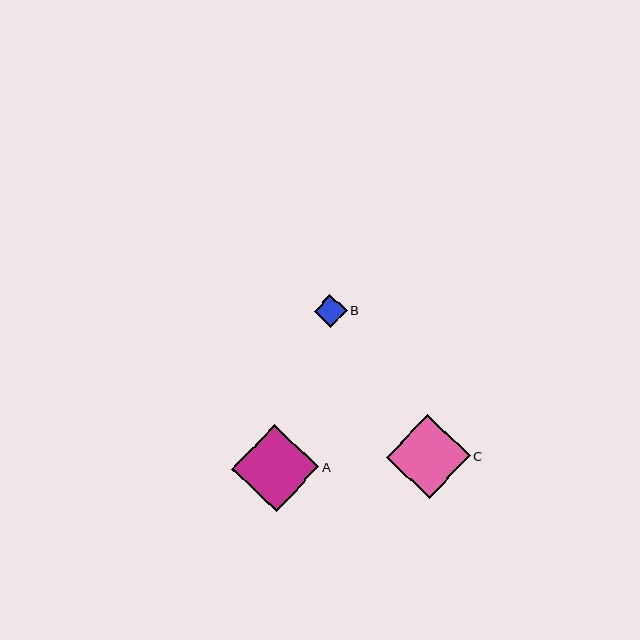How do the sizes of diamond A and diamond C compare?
Diamond A and diamond C are approximately the same size.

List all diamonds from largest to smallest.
From largest to smallest: A, C, B.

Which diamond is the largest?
Diamond A is the largest with a size of approximately 87 pixels.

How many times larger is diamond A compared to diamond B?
Diamond A is approximately 2.6 times the size of diamond B.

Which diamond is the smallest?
Diamond B is the smallest with a size of approximately 33 pixels.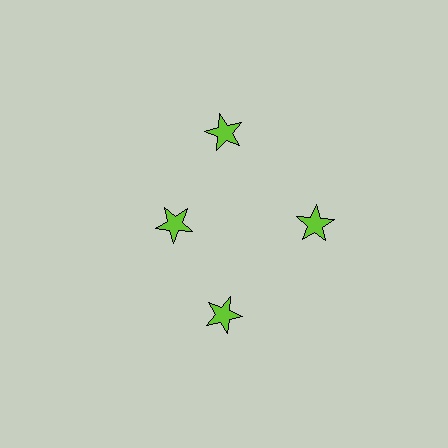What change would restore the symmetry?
The symmetry would be restored by moving it outward, back onto the ring so that all 4 stars sit at equal angles and equal distance from the center.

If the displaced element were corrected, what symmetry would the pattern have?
It would have 4-fold rotational symmetry — the pattern would map onto itself every 90 degrees.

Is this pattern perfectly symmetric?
No. The 4 lime stars are arranged in a ring, but one element near the 9 o'clock position is pulled inward toward the center, breaking the 4-fold rotational symmetry.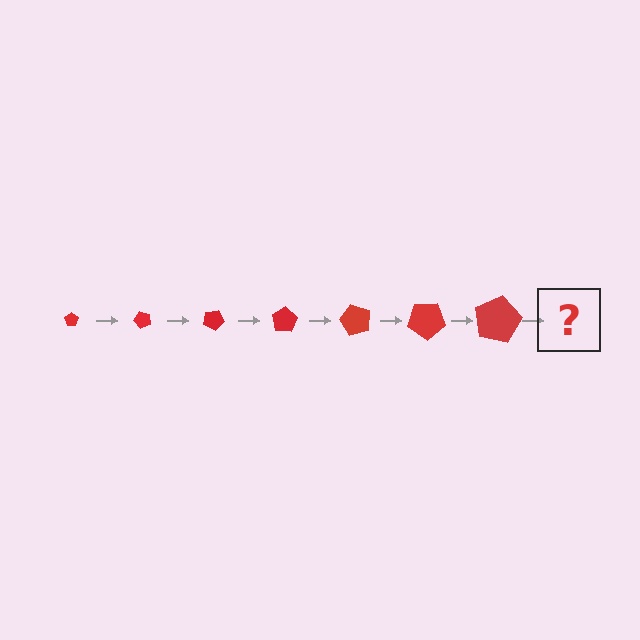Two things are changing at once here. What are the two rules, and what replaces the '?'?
The two rules are that the pentagon grows larger each step and it rotates 50 degrees each step. The '?' should be a pentagon, larger than the previous one and rotated 350 degrees from the start.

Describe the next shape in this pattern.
It should be a pentagon, larger than the previous one and rotated 350 degrees from the start.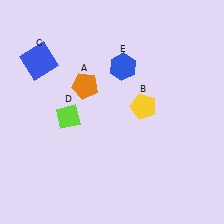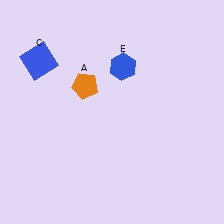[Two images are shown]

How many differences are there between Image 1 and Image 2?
There are 2 differences between the two images.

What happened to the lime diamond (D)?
The lime diamond (D) was removed in Image 2. It was in the bottom-left area of Image 1.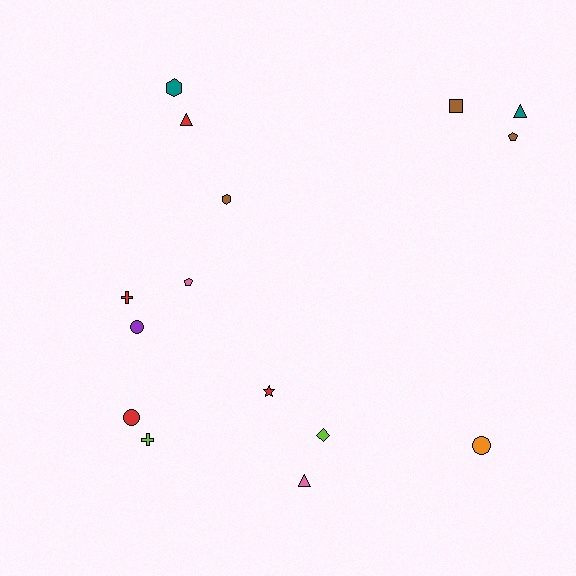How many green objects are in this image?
There are no green objects.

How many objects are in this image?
There are 15 objects.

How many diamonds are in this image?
There is 1 diamond.